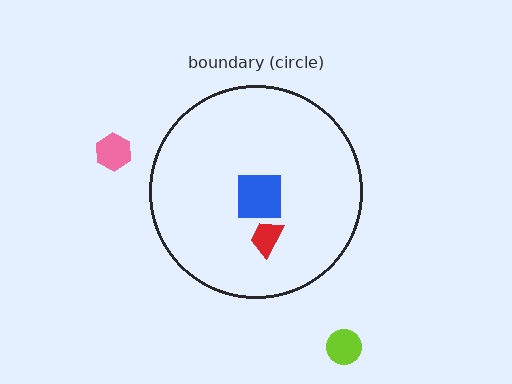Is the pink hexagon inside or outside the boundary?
Outside.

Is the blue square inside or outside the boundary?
Inside.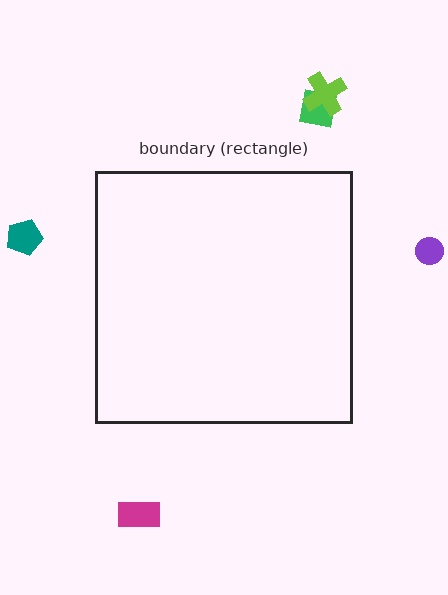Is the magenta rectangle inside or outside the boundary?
Outside.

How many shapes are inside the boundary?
0 inside, 5 outside.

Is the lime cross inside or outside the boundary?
Outside.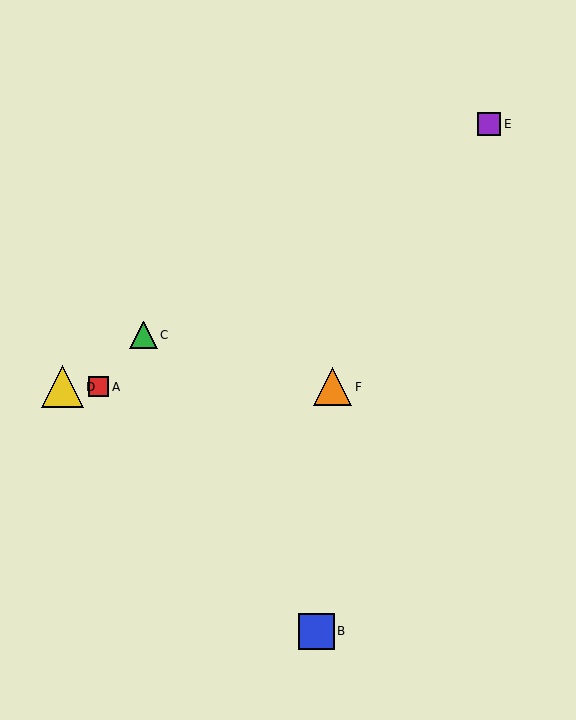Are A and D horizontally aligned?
Yes, both are at y≈387.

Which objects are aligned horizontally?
Objects A, D, F are aligned horizontally.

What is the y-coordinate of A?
Object A is at y≈387.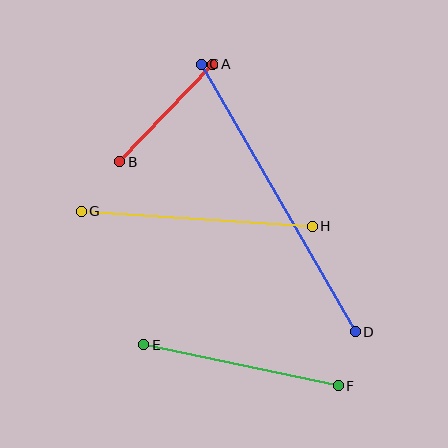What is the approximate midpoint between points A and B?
The midpoint is at approximately (166, 113) pixels.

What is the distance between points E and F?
The distance is approximately 199 pixels.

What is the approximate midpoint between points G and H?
The midpoint is at approximately (197, 219) pixels.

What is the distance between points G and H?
The distance is approximately 231 pixels.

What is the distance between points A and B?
The distance is approximately 135 pixels.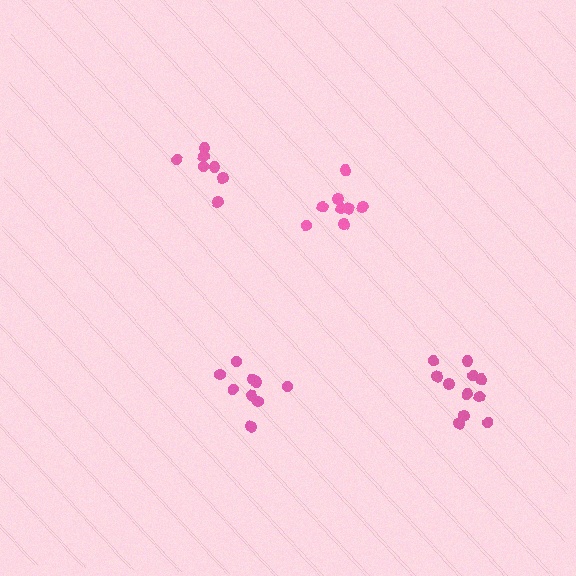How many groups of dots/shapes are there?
There are 4 groups.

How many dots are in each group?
Group 1: 11 dots, Group 2: 8 dots, Group 3: 7 dots, Group 4: 9 dots (35 total).